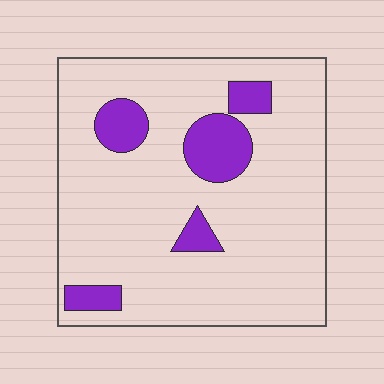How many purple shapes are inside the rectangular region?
5.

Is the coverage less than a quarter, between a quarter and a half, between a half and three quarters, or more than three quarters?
Less than a quarter.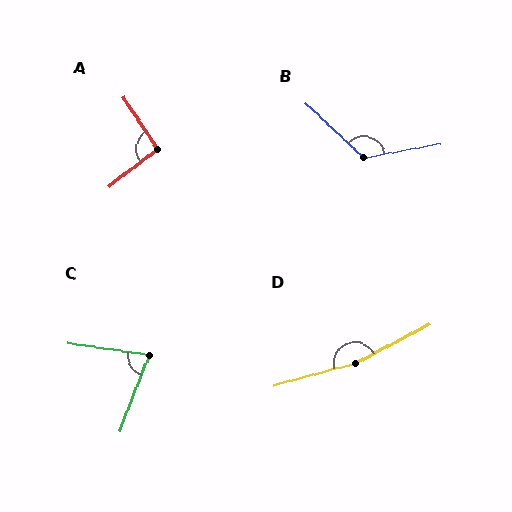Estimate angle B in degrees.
Approximately 126 degrees.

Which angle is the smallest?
C, at approximately 78 degrees.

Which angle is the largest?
D, at approximately 168 degrees.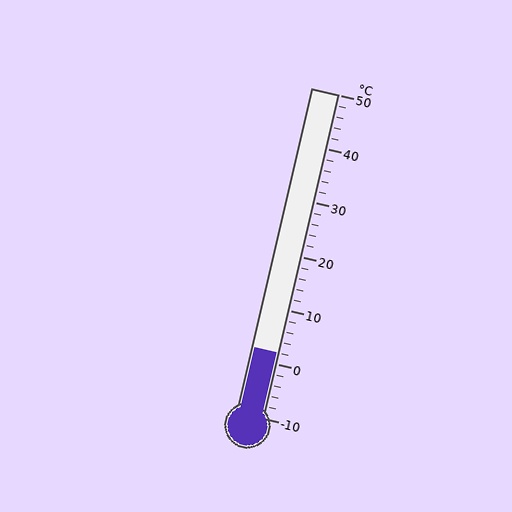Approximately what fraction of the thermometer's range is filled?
The thermometer is filled to approximately 20% of its range.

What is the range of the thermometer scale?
The thermometer scale ranges from -10°C to 50°C.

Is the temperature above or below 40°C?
The temperature is below 40°C.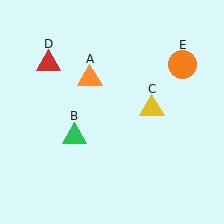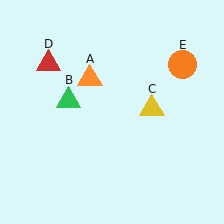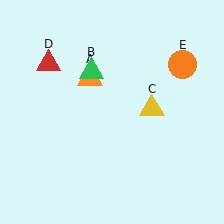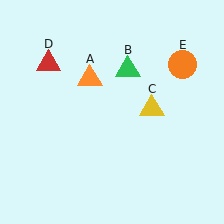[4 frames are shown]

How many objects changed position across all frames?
1 object changed position: green triangle (object B).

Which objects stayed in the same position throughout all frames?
Orange triangle (object A) and yellow triangle (object C) and red triangle (object D) and orange circle (object E) remained stationary.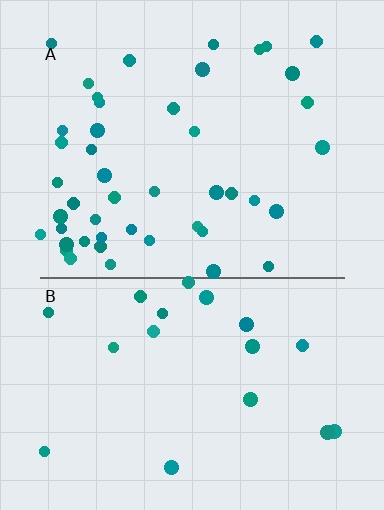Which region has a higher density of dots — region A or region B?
A (the top).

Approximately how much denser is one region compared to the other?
Approximately 2.4× — region A over region B.